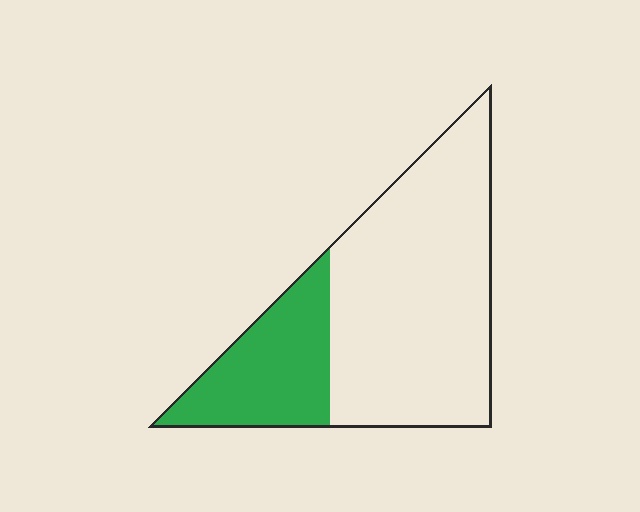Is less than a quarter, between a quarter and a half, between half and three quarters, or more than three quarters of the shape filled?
Between a quarter and a half.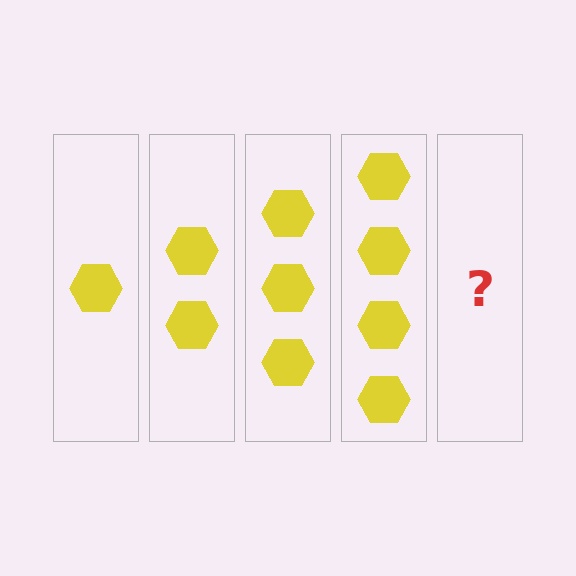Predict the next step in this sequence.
The next step is 5 hexagons.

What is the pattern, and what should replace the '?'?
The pattern is that each step adds one more hexagon. The '?' should be 5 hexagons.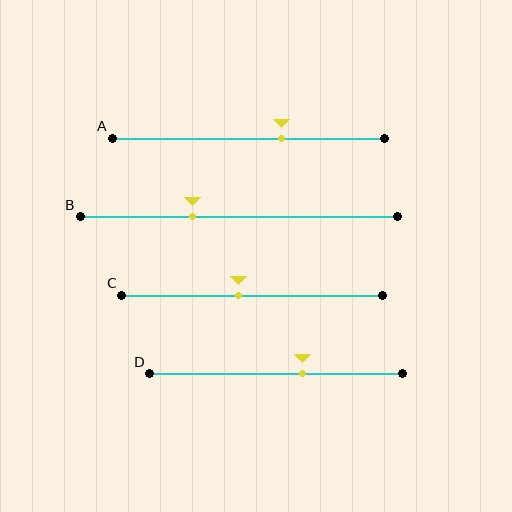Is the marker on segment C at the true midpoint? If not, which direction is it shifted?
No, the marker on segment C is shifted to the left by about 5% of the segment length.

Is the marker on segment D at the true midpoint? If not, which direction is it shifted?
No, the marker on segment D is shifted to the right by about 11% of the segment length.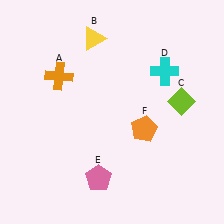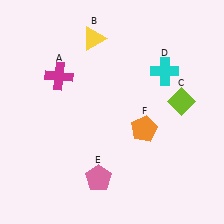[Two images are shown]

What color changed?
The cross (A) changed from orange in Image 1 to magenta in Image 2.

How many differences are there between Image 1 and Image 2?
There is 1 difference between the two images.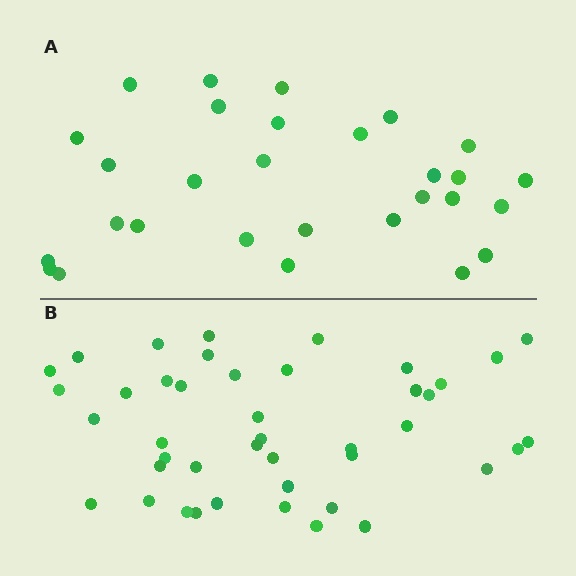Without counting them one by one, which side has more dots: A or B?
Region B (the bottom region) has more dots.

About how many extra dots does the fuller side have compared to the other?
Region B has approximately 15 more dots than region A.